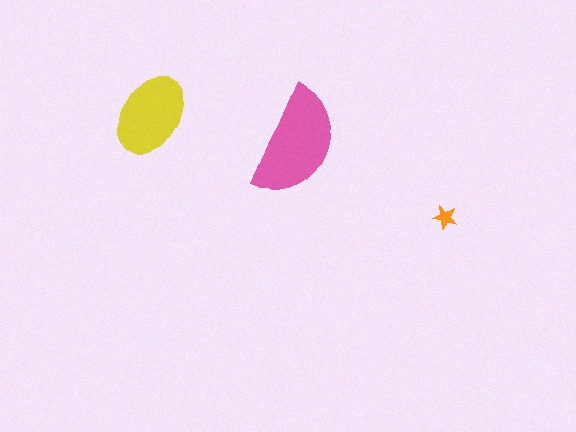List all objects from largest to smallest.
The pink semicircle, the yellow ellipse, the orange star.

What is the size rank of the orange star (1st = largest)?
3rd.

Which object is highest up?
The yellow ellipse is topmost.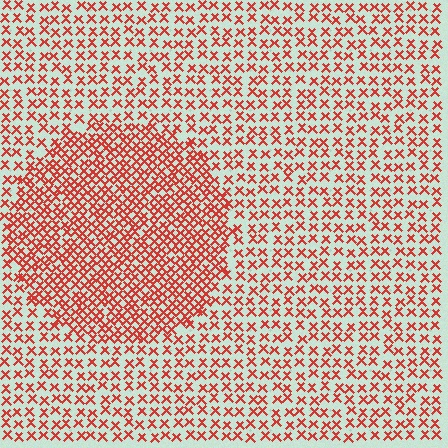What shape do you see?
I see a circle.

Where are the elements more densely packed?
The elements are more densely packed inside the circle boundary.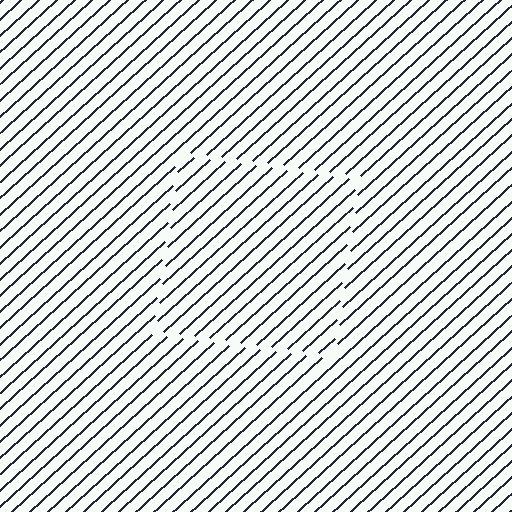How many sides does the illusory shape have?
4 sides — the line-ends trace a square.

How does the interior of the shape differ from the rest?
The interior of the shape contains the same grating, shifted by half a period — the contour is defined by the phase discontinuity where line-ends from the inner and outer gratings abut.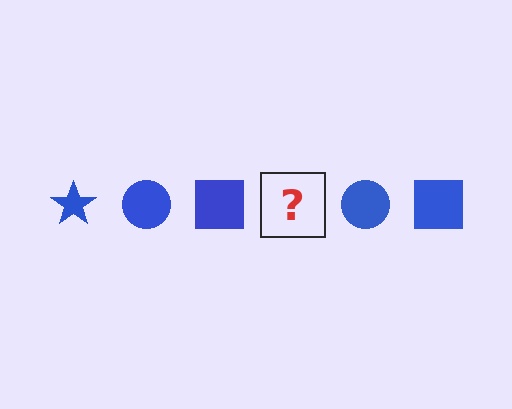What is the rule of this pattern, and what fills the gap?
The rule is that the pattern cycles through star, circle, square shapes in blue. The gap should be filled with a blue star.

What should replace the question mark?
The question mark should be replaced with a blue star.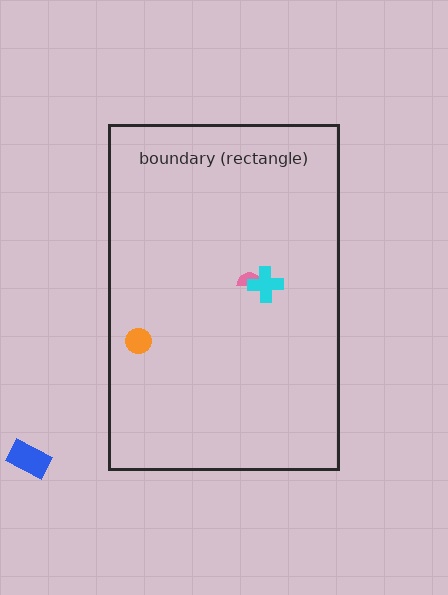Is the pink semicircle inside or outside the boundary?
Inside.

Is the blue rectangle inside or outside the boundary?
Outside.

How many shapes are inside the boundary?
3 inside, 1 outside.